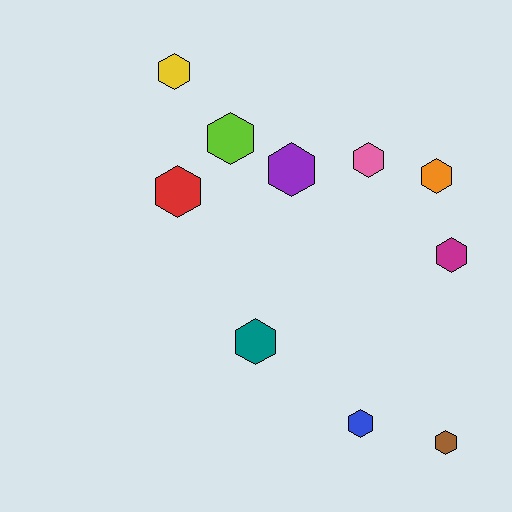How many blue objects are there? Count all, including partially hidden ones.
There is 1 blue object.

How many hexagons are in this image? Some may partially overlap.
There are 10 hexagons.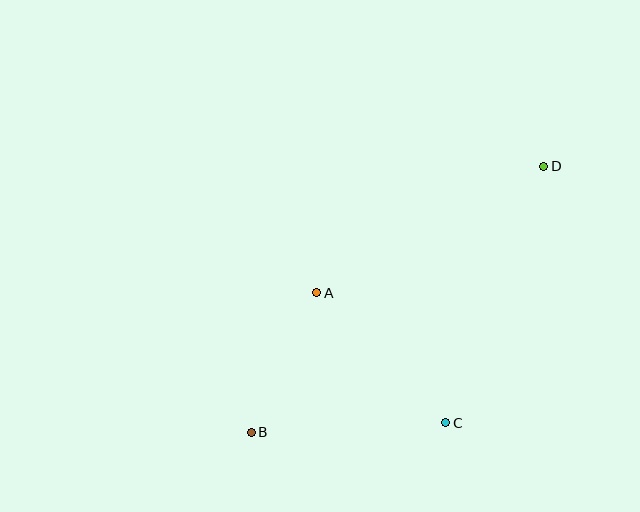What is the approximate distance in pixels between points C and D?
The distance between C and D is approximately 274 pixels.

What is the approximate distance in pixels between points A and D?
The distance between A and D is approximately 260 pixels.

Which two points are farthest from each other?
Points B and D are farthest from each other.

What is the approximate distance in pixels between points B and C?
The distance between B and C is approximately 195 pixels.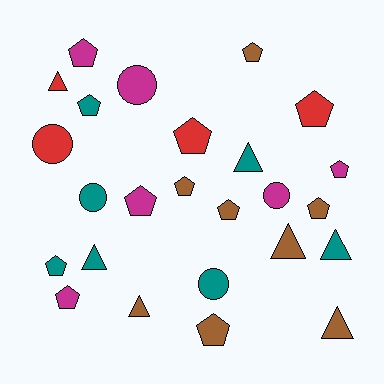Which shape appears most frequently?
Pentagon, with 13 objects.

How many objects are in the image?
There are 25 objects.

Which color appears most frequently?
Brown, with 8 objects.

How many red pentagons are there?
There are 2 red pentagons.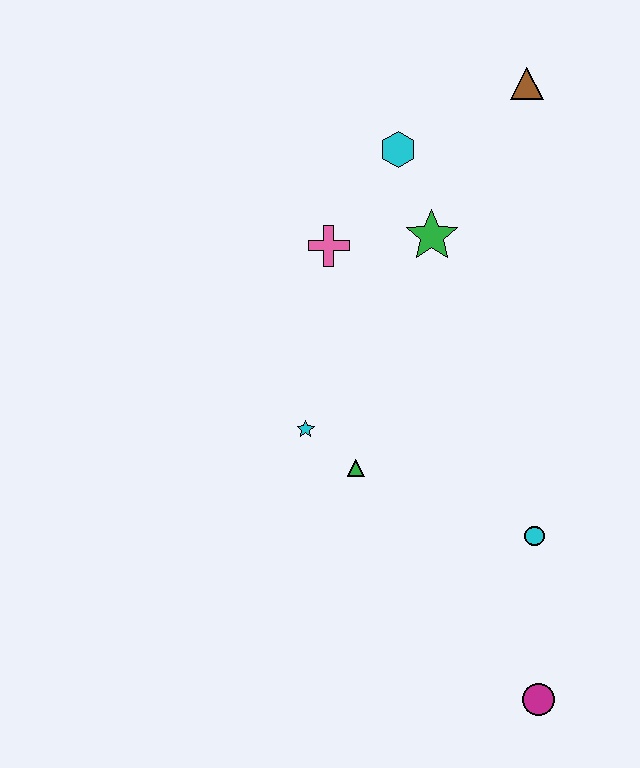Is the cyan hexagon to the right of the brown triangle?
No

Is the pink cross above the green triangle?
Yes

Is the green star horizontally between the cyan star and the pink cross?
No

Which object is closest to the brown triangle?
The cyan hexagon is closest to the brown triangle.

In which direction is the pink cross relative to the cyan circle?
The pink cross is above the cyan circle.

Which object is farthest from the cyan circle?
The brown triangle is farthest from the cyan circle.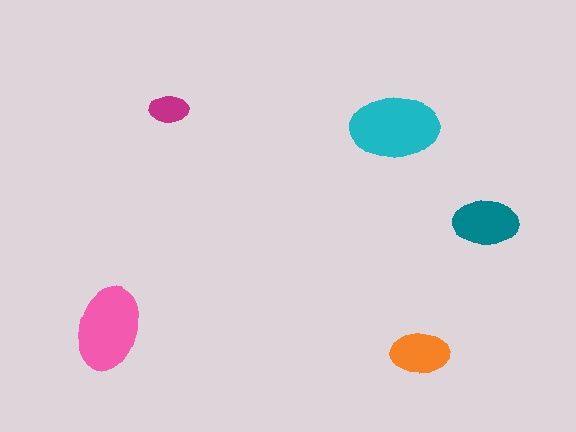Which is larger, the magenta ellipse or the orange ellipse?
The orange one.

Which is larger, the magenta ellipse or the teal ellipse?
The teal one.